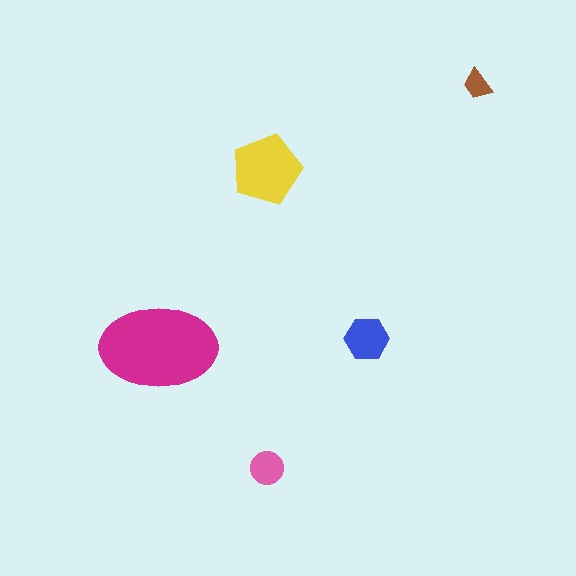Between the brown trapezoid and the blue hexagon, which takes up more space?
The blue hexagon.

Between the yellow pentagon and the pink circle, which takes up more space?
The yellow pentagon.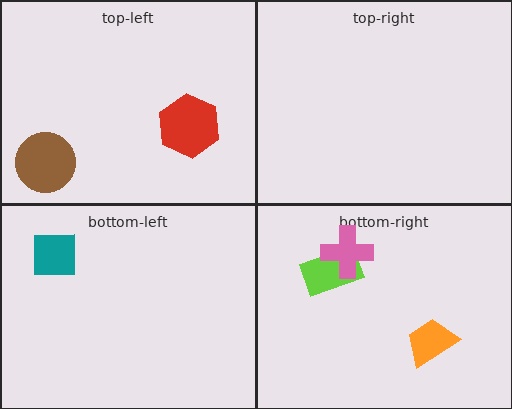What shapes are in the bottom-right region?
The lime rectangle, the pink cross, the orange trapezoid.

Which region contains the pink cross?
The bottom-right region.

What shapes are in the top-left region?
The red hexagon, the brown circle.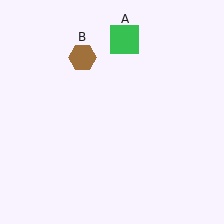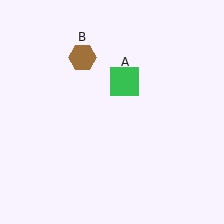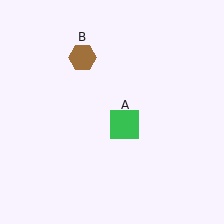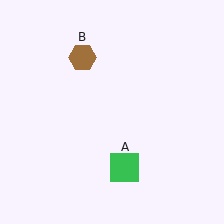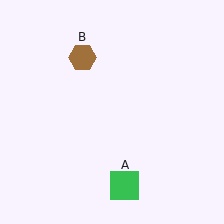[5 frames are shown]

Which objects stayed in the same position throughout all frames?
Brown hexagon (object B) remained stationary.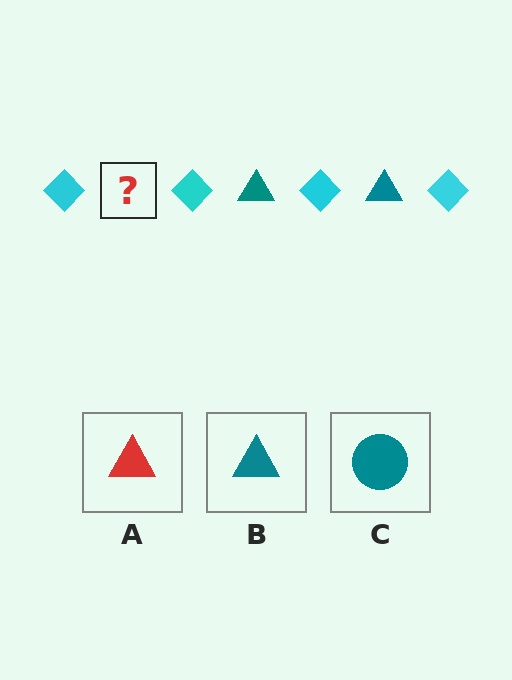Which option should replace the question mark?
Option B.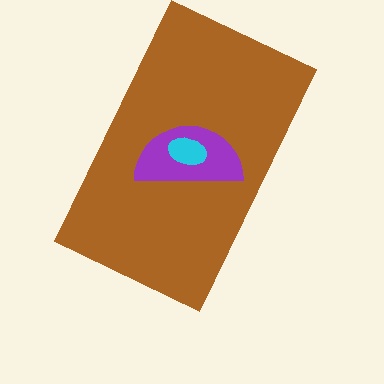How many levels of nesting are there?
3.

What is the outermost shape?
The brown rectangle.